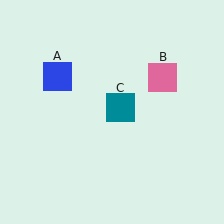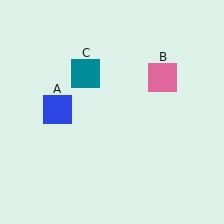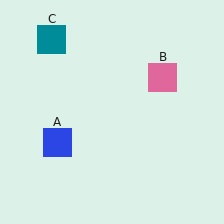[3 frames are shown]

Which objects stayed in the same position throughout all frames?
Pink square (object B) remained stationary.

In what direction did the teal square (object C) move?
The teal square (object C) moved up and to the left.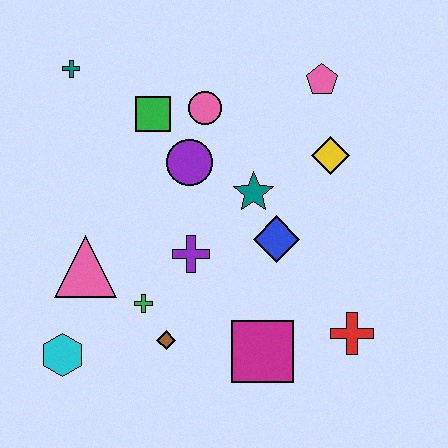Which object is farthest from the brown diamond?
The pink pentagon is farthest from the brown diamond.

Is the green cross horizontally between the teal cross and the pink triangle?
No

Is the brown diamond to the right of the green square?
Yes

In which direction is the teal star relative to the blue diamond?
The teal star is above the blue diamond.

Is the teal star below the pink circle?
Yes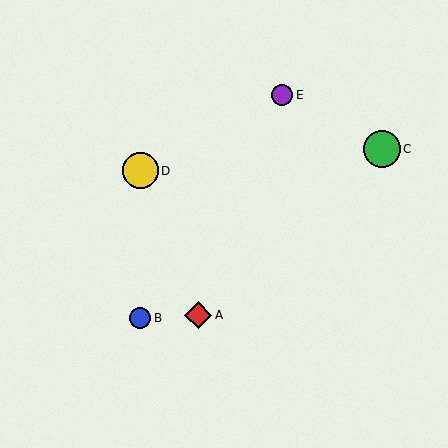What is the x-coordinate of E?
Object E is at x≈282.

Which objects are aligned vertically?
Objects B, D are aligned vertically.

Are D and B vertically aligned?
Yes, both are at x≈140.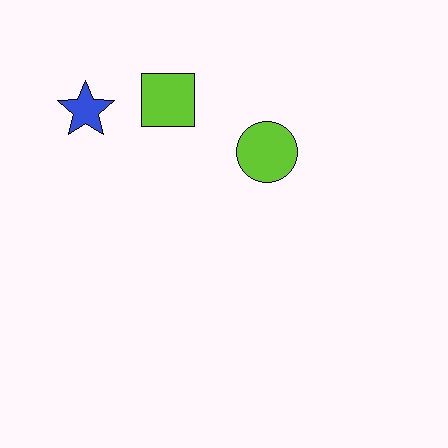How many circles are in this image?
There is 1 circle.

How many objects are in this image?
There are 3 objects.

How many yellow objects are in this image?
There are no yellow objects.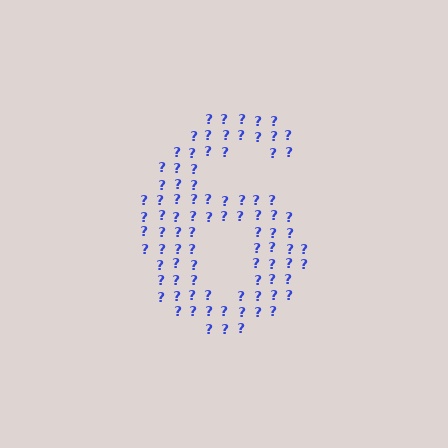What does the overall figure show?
The overall figure shows the digit 6.